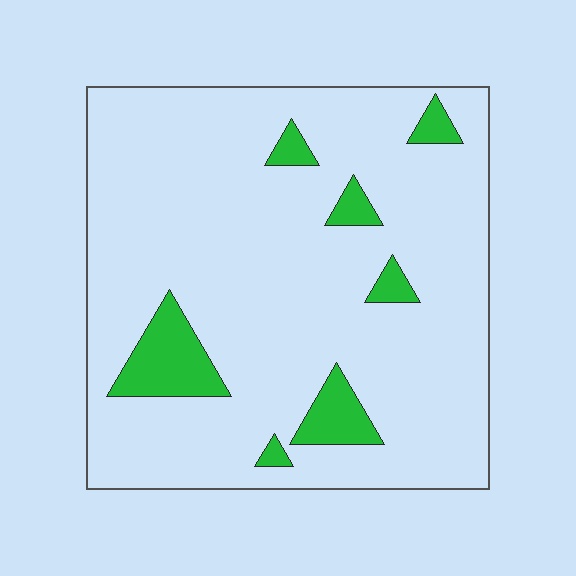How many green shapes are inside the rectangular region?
7.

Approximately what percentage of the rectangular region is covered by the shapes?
Approximately 10%.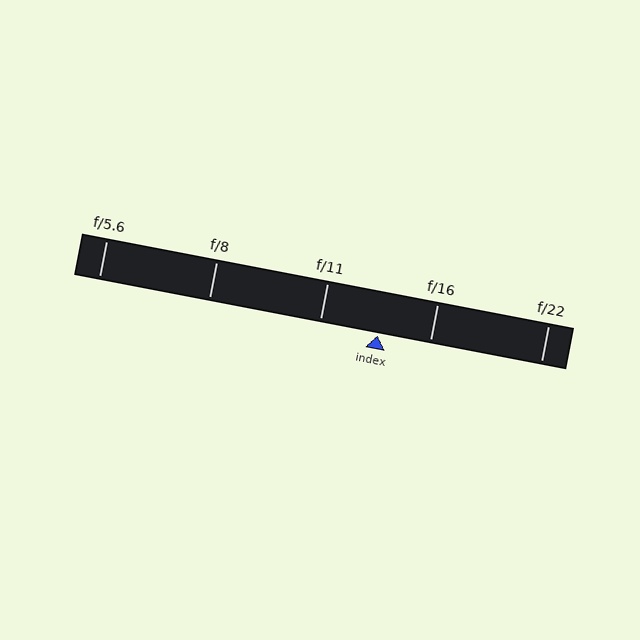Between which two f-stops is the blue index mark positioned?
The index mark is between f/11 and f/16.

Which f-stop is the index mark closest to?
The index mark is closest to f/16.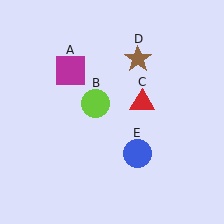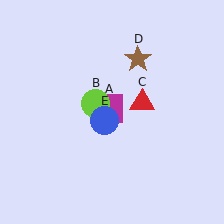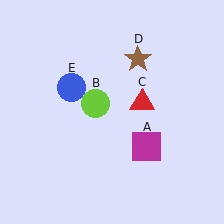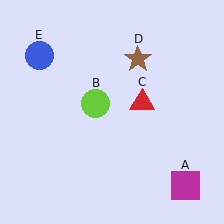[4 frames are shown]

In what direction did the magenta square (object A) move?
The magenta square (object A) moved down and to the right.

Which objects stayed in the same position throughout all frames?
Lime circle (object B) and red triangle (object C) and brown star (object D) remained stationary.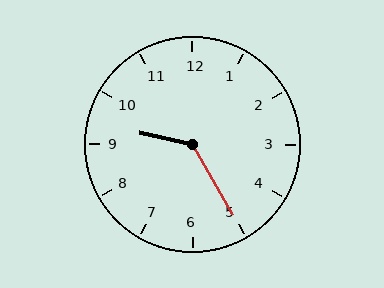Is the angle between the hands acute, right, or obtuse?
It is obtuse.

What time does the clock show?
9:25.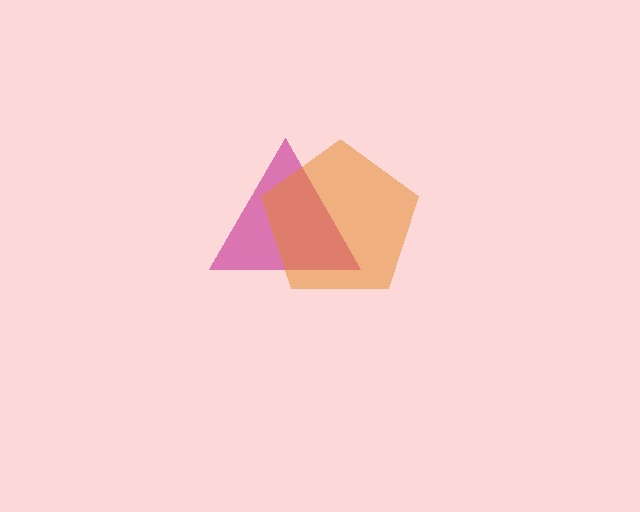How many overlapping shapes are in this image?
There are 2 overlapping shapes in the image.